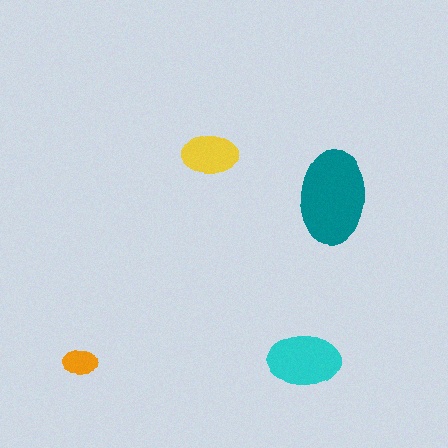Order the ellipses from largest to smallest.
the teal one, the cyan one, the yellow one, the orange one.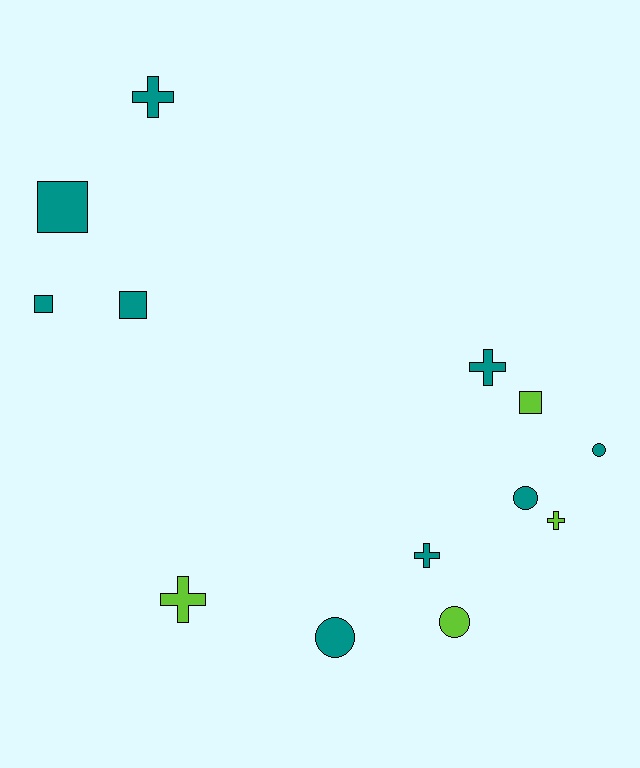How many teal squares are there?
There are 3 teal squares.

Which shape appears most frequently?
Cross, with 5 objects.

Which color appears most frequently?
Teal, with 9 objects.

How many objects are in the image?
There are 13 objects.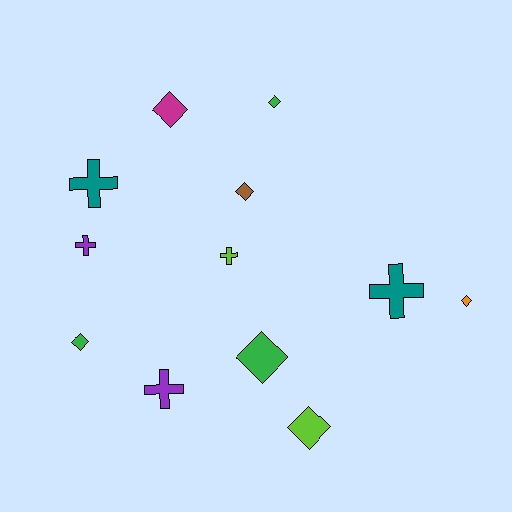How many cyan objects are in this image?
There are no cyan objects.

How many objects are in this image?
There are 12 objects.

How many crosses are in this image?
There are 5 crosses.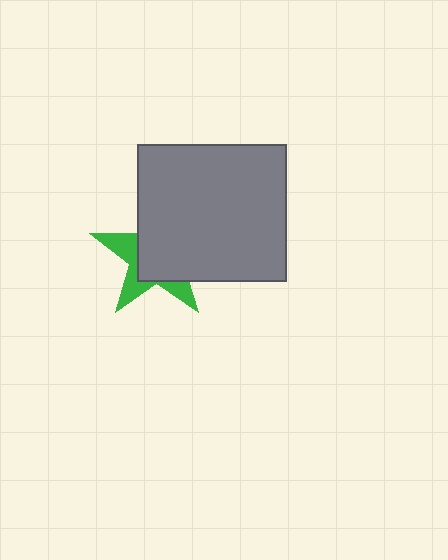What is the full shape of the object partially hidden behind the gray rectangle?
The partially hidden object is a green star.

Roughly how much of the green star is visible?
A small part of it is visible (roughly 37%).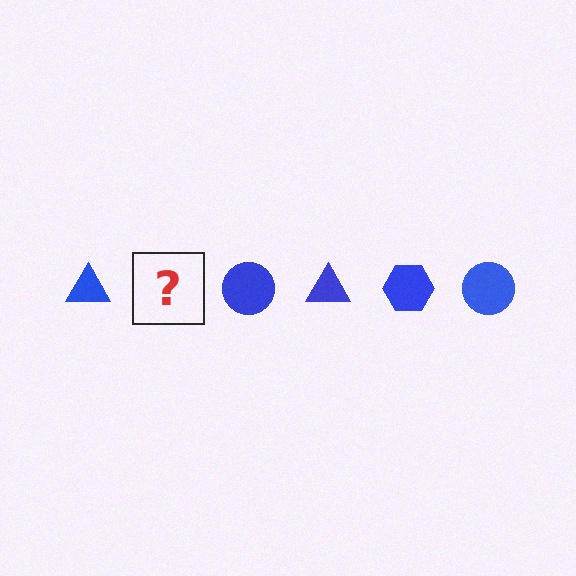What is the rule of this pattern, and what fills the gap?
The rule is that the pattern cycles through triangle, hexagon, circle shapes in blue. The gap should be filled with a blue hexagon.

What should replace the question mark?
The question mark should be replaced with a blue hexagon.